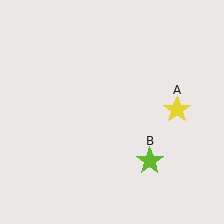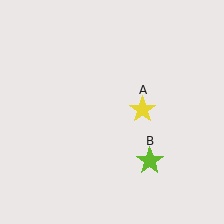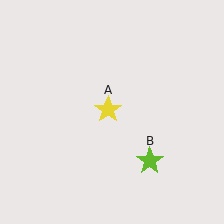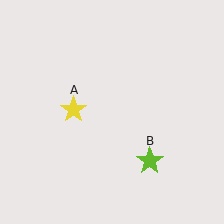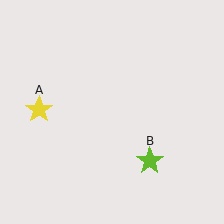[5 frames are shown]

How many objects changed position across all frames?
1 object changed position: yellow star (object A).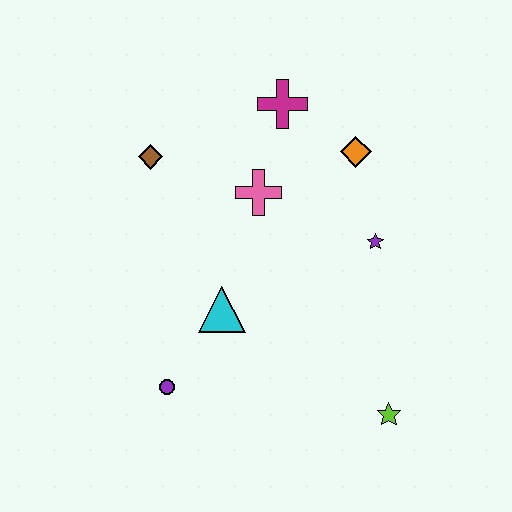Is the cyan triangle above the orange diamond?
No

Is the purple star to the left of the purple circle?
No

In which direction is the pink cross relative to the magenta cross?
The pink cross is below the magenta cross.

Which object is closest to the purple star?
The orange diamond is closest to the purple star.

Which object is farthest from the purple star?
The purple circle is farthest from the purple star.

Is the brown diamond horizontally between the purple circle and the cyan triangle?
No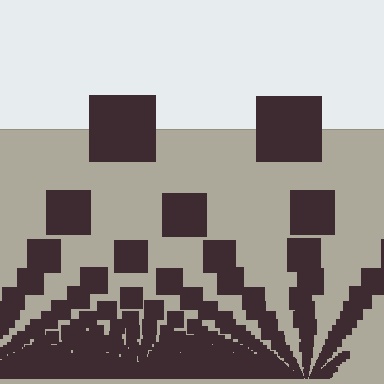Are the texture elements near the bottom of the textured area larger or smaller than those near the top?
Smaller. The gradient is inverted — elements near the bottom are smaller and denser.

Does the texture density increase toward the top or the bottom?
Density increases toward the bottom.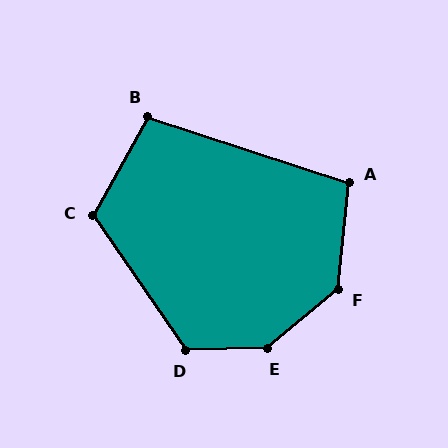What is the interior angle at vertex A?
Approximately 102 degrees (obtuse).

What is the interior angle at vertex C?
Approximately 116 degrees (obtuse).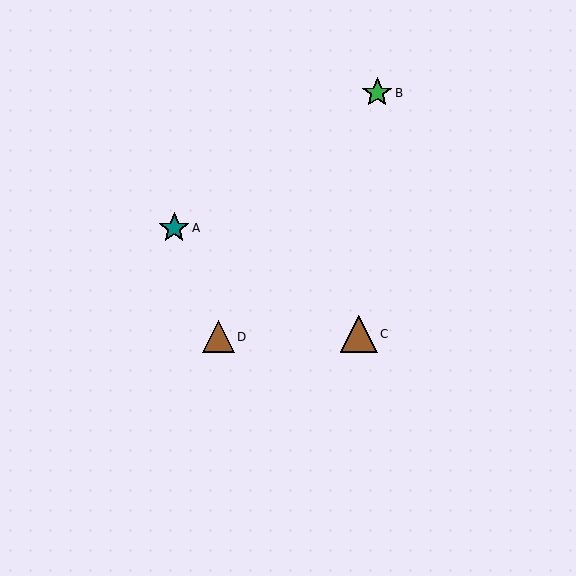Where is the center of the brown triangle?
The center of the brown triangle is at (359, 334).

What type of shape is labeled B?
Shape B is a green star.